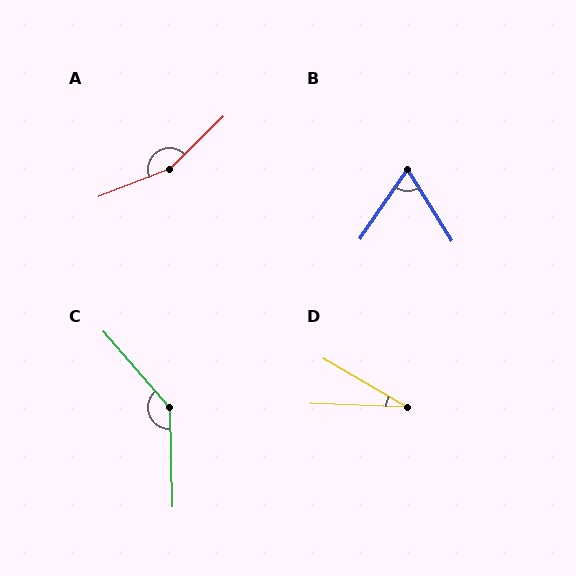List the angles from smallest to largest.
D (28°), B (67°), C (140°), A (157°).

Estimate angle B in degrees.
Approximately 67 degrees.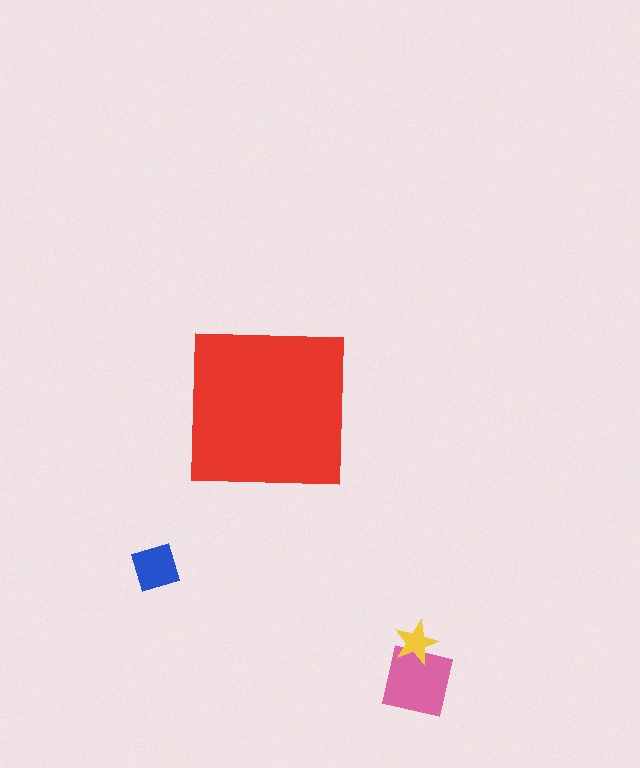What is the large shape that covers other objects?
A red square.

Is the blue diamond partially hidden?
No, the blue diamond is fully visible.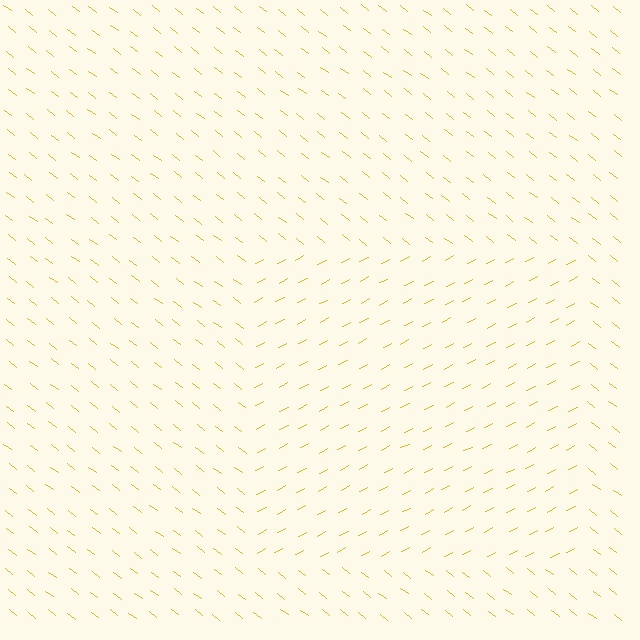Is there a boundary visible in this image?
Yes, there is a texture boundary formed by a change in line orientation.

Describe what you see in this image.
The image is filled with small yellow line segments. A rectangle region in the image has lines oriented differently from the surrounding lines, creating a visible texture boundary.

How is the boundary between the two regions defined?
The boundary is defined purely by a change in line orientation (approximately 65 degrees difference). All lines are the same color and thickness.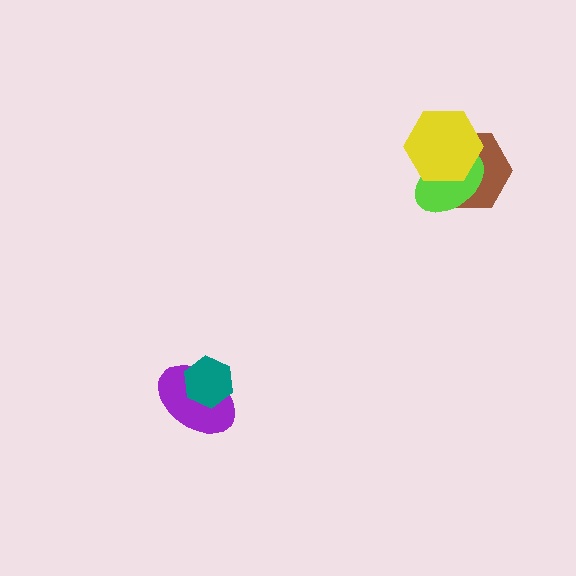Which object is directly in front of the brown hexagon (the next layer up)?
The lime ellipse is directly in front of the brown hexagon.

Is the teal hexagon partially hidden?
No, no other shape covers it.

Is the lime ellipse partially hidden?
Yes, it is partially covered by another shape.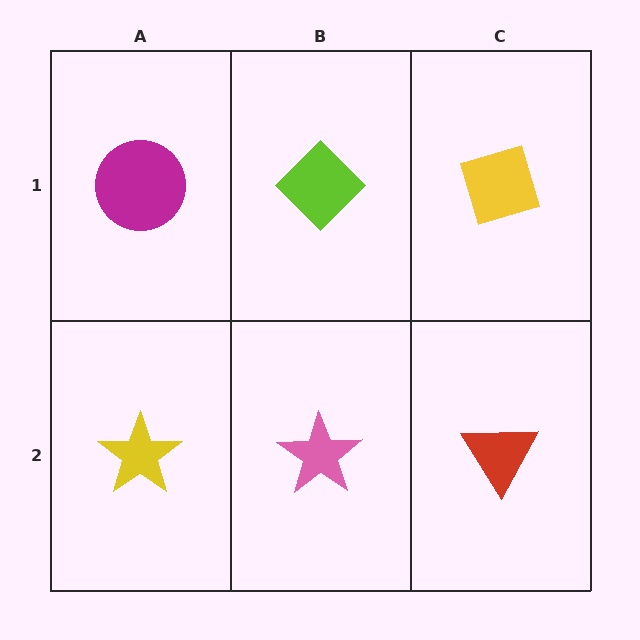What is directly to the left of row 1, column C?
A lime diamond.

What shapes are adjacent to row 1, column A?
A yellow star (row 2, column A), a lime diamond (row 1, column B).